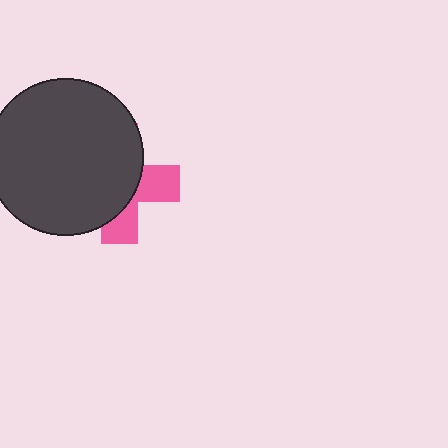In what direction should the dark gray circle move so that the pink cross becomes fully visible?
The dark gray circle should move left. That is the shortest direction to clear the overlap and leave the pink cross fully visible.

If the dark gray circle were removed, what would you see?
You would see the complete pink cross.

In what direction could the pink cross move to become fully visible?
The pink cross could move right. That would shift it out from behind the dark gray circle entirely.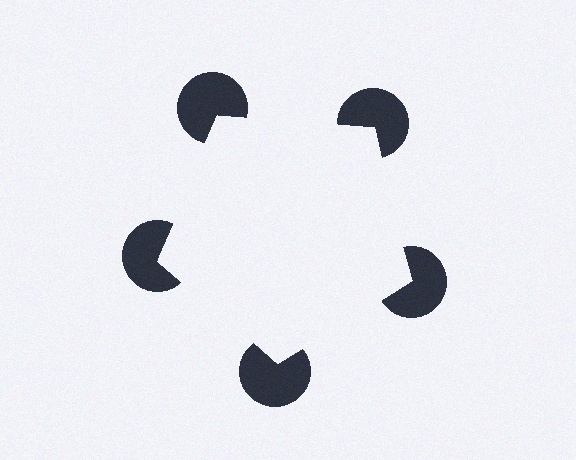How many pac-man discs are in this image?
There are 5 — one at each vertex of the illusory pentagon.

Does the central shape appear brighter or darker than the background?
It typically appears slightly brighter than the background, even though no actual brightness change is drawn.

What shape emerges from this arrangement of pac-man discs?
An illusory pentagon — its edges are inferred from the aligned wedge cuts in the pac-man discs, not physically drawn.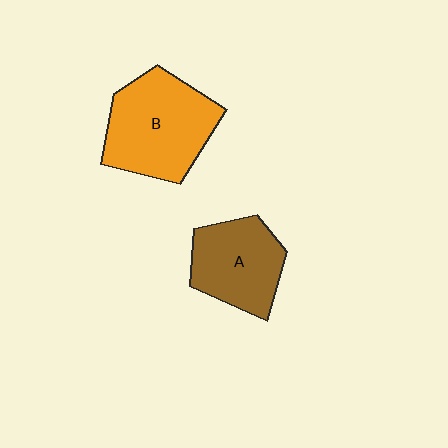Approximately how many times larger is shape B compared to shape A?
Approximately 1.3 times.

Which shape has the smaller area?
Shape A (brown).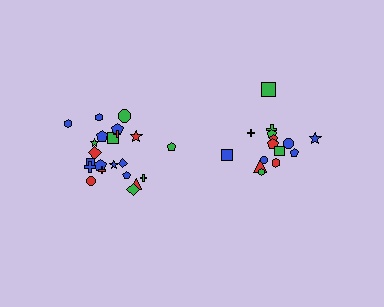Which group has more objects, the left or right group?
The left group.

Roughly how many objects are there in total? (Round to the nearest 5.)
Roughly 35 objects in total.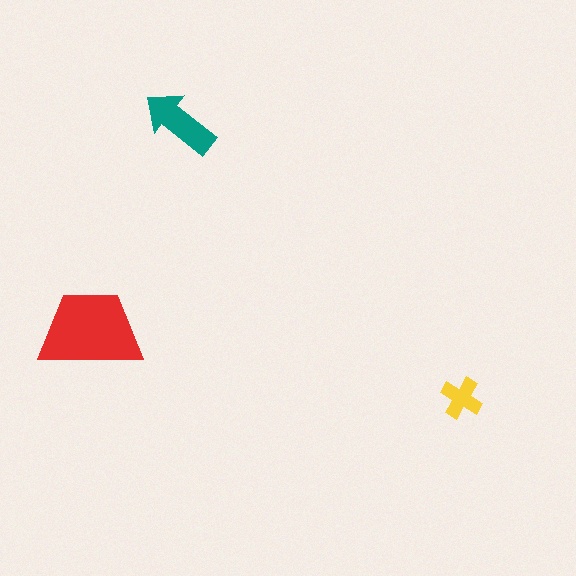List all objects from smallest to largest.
The yellow cross, the teal arrow, the red trapezoid.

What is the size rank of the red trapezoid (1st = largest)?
1st.